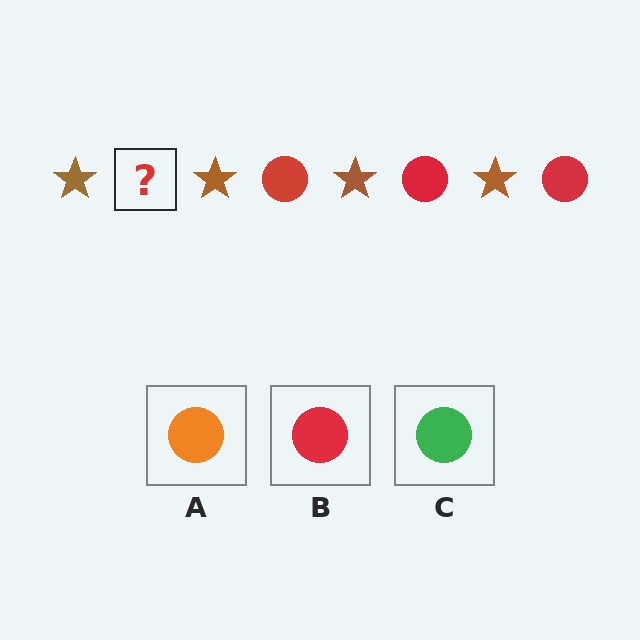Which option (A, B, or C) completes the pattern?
B.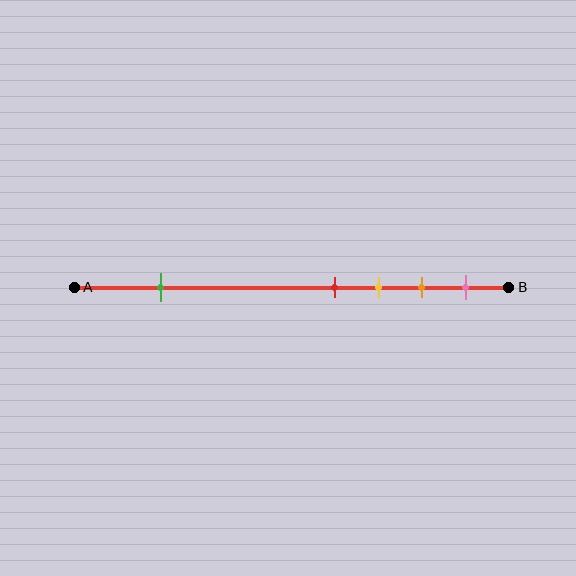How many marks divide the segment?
There are 5 marks dividing the segment.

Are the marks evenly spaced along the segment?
No, the marks are not evenly spaced.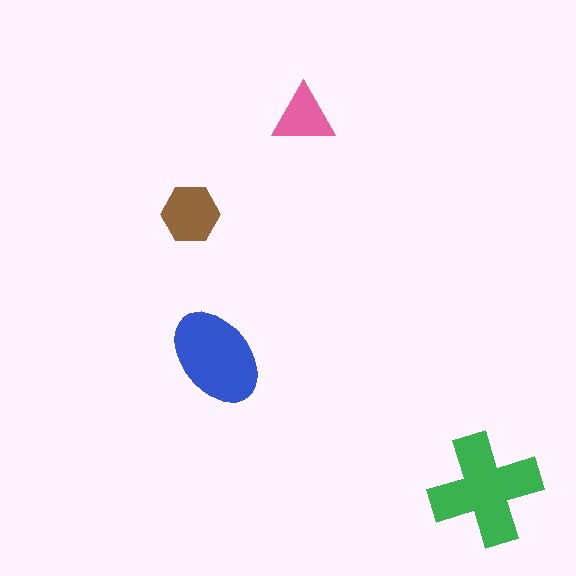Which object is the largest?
The green cross.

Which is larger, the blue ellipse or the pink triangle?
The blue ellipse.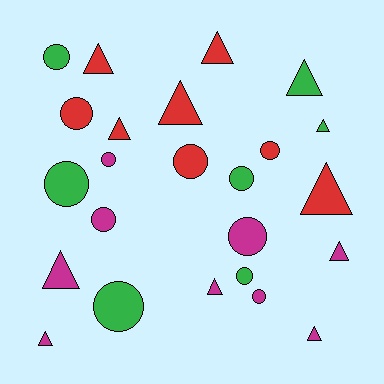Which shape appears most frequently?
Triangle, with 12 objects.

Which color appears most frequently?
Magenta, with 9 objects.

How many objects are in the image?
There are 24 objects.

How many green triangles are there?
There are 2 green triangles.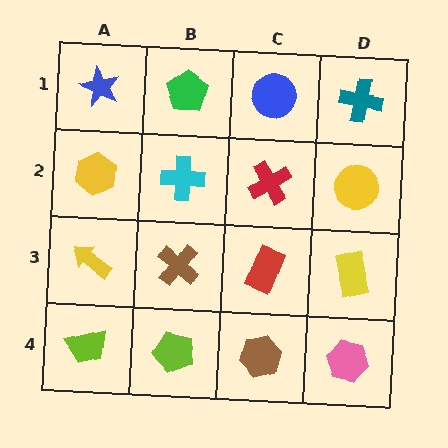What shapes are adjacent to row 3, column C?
A red cross (row 2, column C), a brown hexagon (row 4, column C), a brown cross (row 3, column B), a yellow rectangle (row 3, column D).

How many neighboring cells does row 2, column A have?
3.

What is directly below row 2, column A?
A yellow arrow.